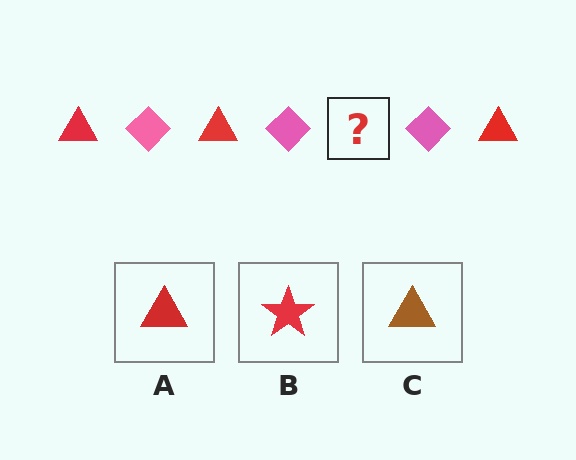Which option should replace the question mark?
Option A.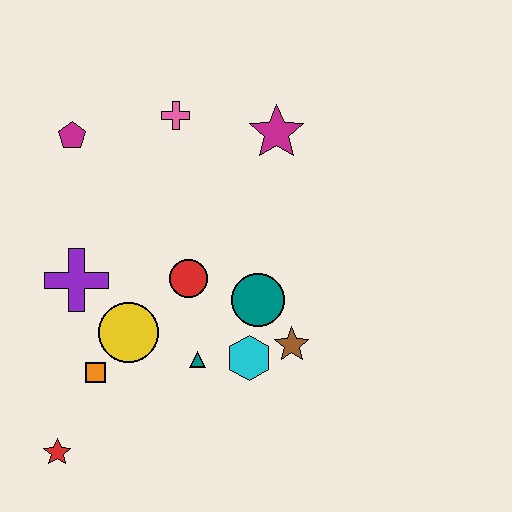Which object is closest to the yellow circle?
The orange square is closest to the yellow circle.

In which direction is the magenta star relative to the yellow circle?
The magenta star is above the yellow circle.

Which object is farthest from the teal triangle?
The magenta pentagon is farthest from the teal triangle.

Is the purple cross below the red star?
No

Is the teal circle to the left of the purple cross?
No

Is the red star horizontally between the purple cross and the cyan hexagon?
No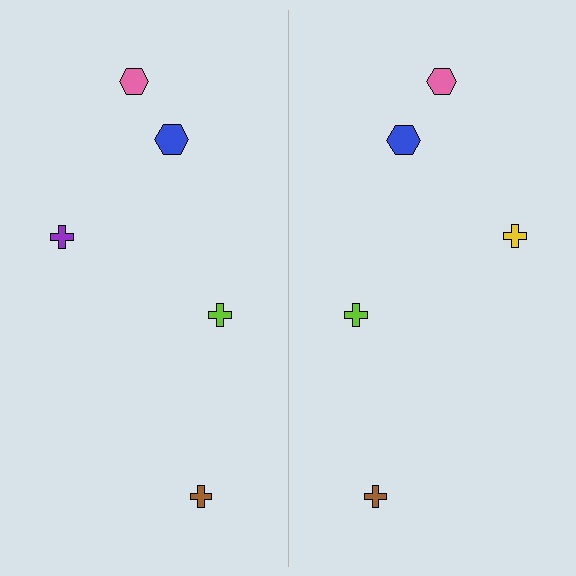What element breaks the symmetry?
The yellow cross on the right side breaks the symmetry — its mirror counterpart is purple.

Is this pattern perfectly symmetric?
No, the pattern is not perfectly symmetric. The yellow cross on the right side breaks the symmetry — its mirror counterpart is purple.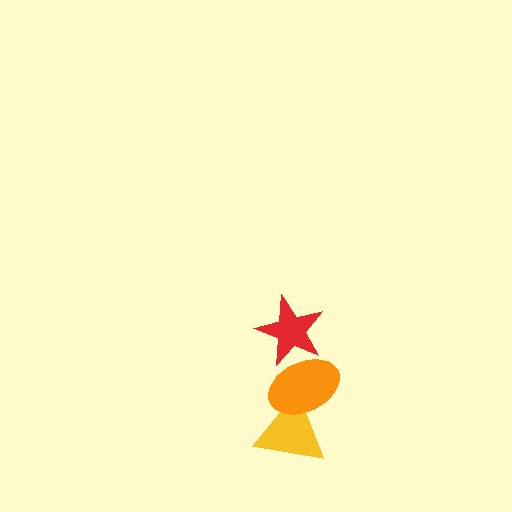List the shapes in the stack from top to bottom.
From top to bottom: the red star, the orange ellipse, the yellow triangle.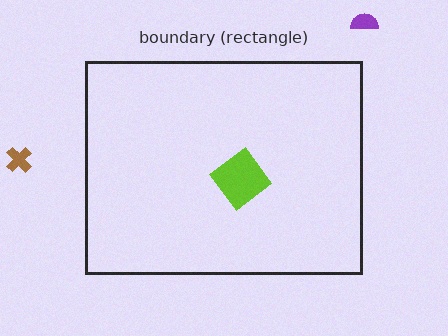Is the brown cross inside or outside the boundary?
Outside.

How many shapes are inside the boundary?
1 inside, 2 outside.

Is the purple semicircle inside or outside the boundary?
Outside.